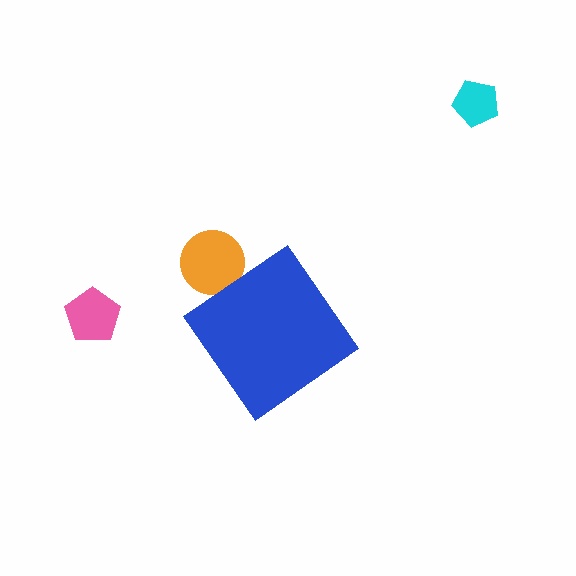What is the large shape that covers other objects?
A blue diamond.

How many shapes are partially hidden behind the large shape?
1 shape is partially hidden.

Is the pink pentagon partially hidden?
No, the pink pentagon is fully visible.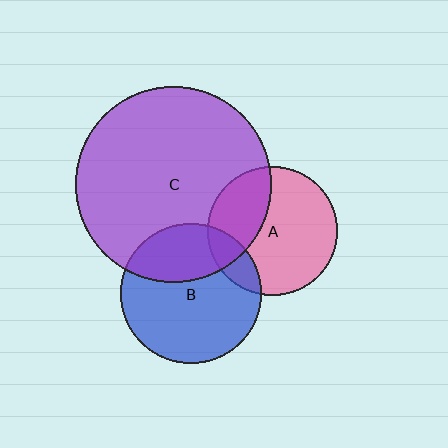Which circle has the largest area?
Circle C (purple).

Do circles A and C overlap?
Yes.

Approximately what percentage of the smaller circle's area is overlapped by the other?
Approximately 35%.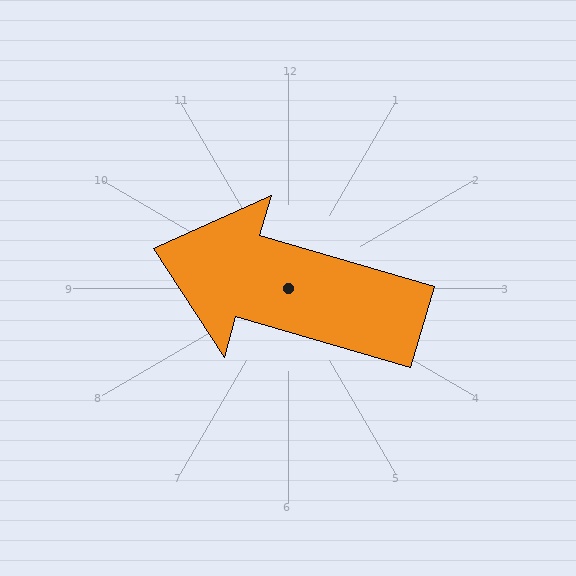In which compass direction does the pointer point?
West.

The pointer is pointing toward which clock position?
Roughly 10 o'clock.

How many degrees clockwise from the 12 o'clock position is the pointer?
Approximately 286 degrees.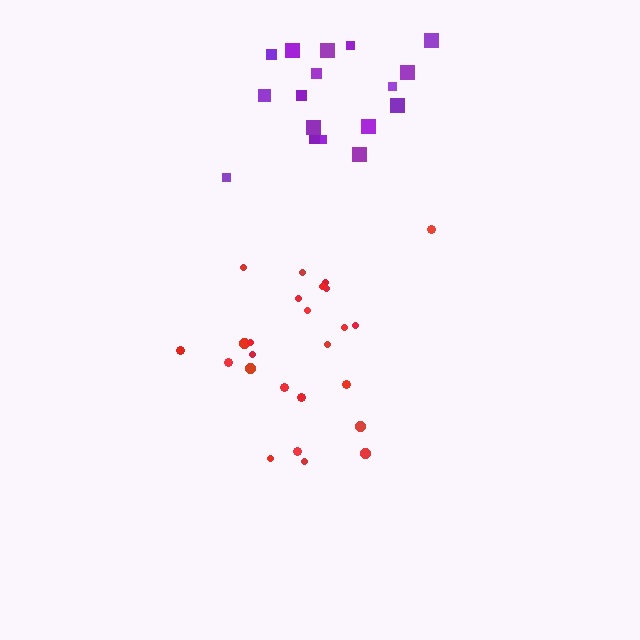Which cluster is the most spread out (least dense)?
Red.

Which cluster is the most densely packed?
Purple.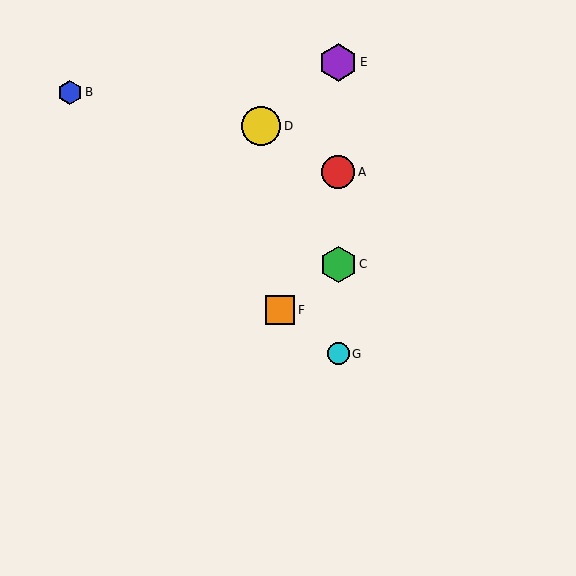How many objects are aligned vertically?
4 objects (A, C, E, G) are aligned vertically.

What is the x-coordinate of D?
Object D is at x≈261.